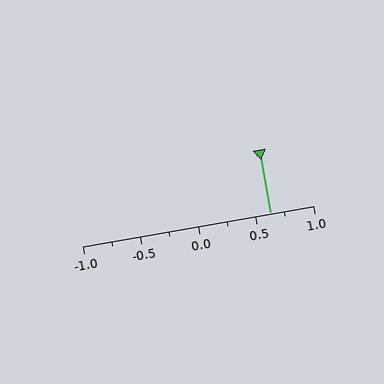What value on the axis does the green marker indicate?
The marker indicates approximately 0.62.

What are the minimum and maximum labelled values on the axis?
The axis runs from -1.0 to 1.0.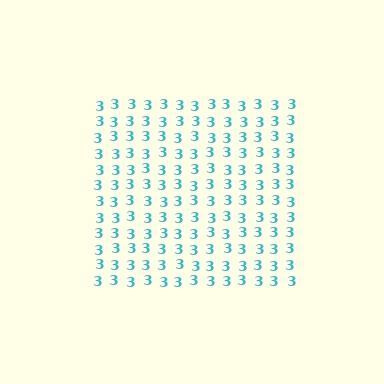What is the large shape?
The large shape is a square.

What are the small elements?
The small elements are digit 3's.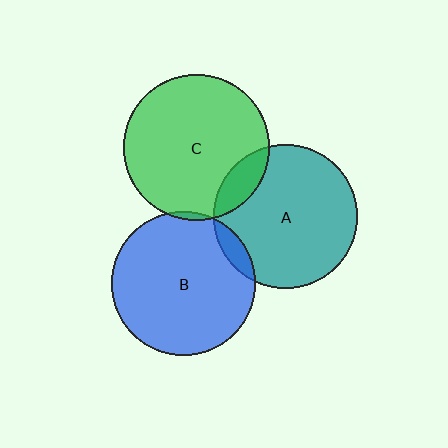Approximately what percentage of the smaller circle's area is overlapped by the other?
Approximately 5%.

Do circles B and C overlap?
Yes.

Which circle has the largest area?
Circle C (green).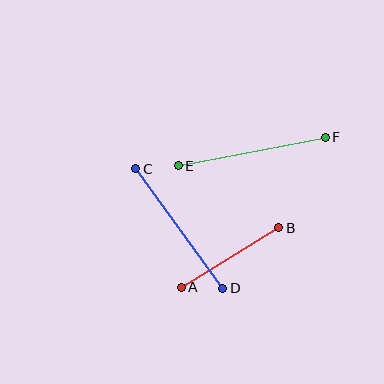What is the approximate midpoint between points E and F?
The midpoint is at approximately (252, 151) pixels.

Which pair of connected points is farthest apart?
Points E and F are farthest apart.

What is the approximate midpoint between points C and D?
The midpoint is at approximately (179, 228) pixels.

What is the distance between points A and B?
The distance is approximately 114 pixels.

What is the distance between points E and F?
The distance is approximately 150 pixels.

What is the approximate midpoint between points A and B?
The midpoint is at approximately (230, 258) pixels.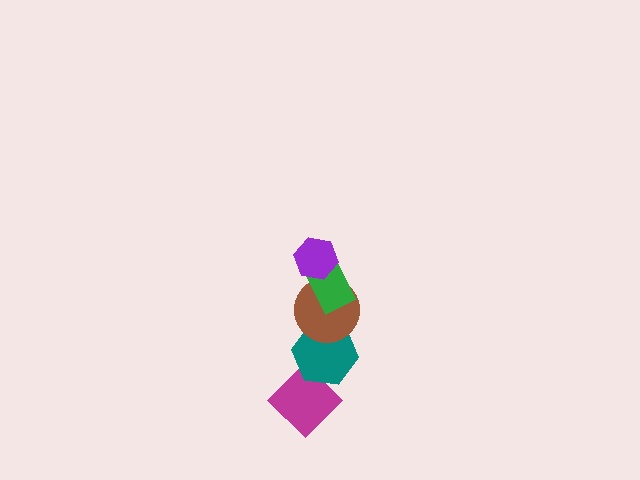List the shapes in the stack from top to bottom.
From top to bottom: the purple hexagon, the green rectangle, the brown circle, the teal hexagon, the magenta diamond.